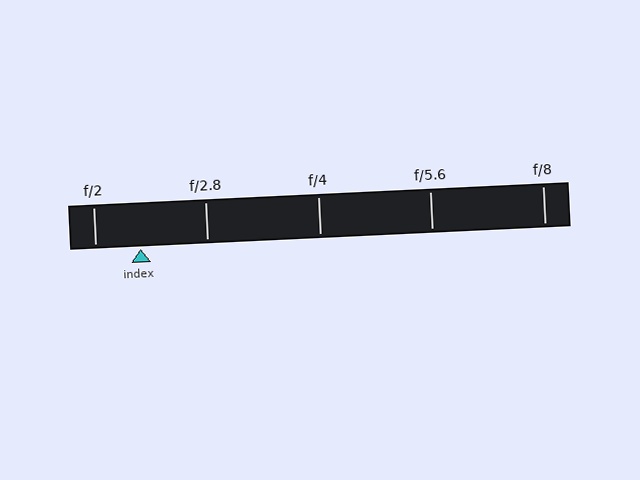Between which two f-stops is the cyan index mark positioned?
The index mark is between f/2 and f/2.8.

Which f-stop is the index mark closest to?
The index mark is closest to f/2.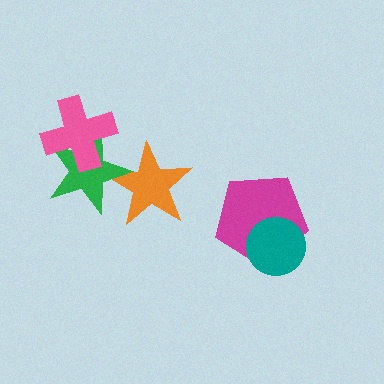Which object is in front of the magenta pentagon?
The teal circle is in front of the magenta pentagon.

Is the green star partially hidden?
Yes, it is partially covered by another shape.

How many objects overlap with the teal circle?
1 object overlaps with the teal circle.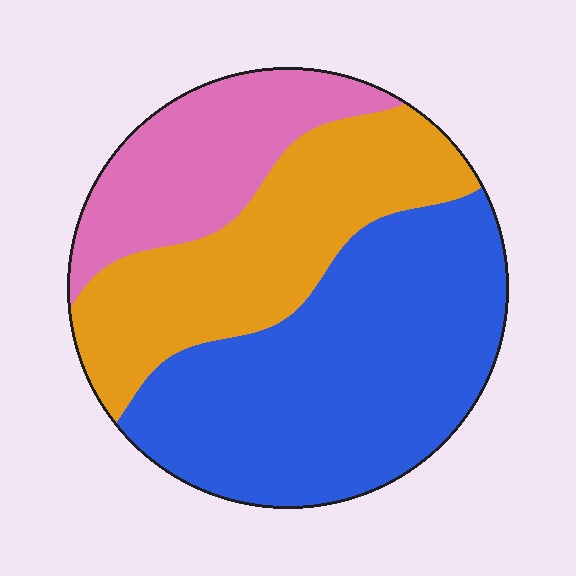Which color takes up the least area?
Pink, at roughly 20%.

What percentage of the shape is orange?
Orange takes up about one third (1/3) of the shape.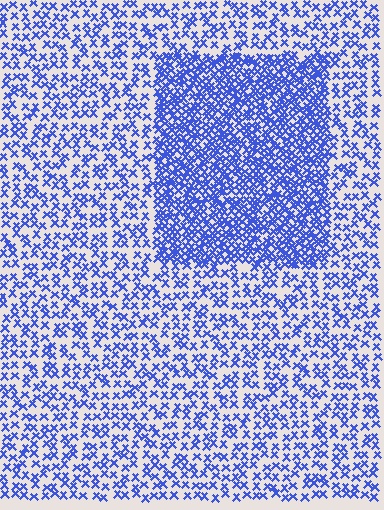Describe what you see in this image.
The image contains small blue elements arranged at two different densities. A rectangle-shaped region is visible where the elements are more densely packed than the surrounding area.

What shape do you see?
I see a rectangle.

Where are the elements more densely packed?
The elements are more densely packed inside the rectangle boundary.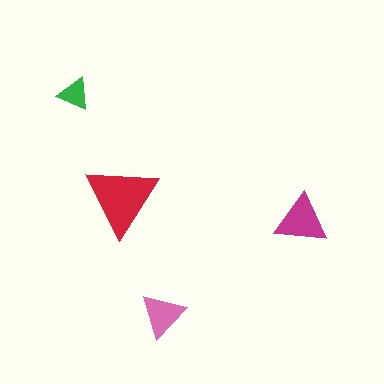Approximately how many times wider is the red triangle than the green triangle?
About 2 times wider.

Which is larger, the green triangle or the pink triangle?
The pink one.